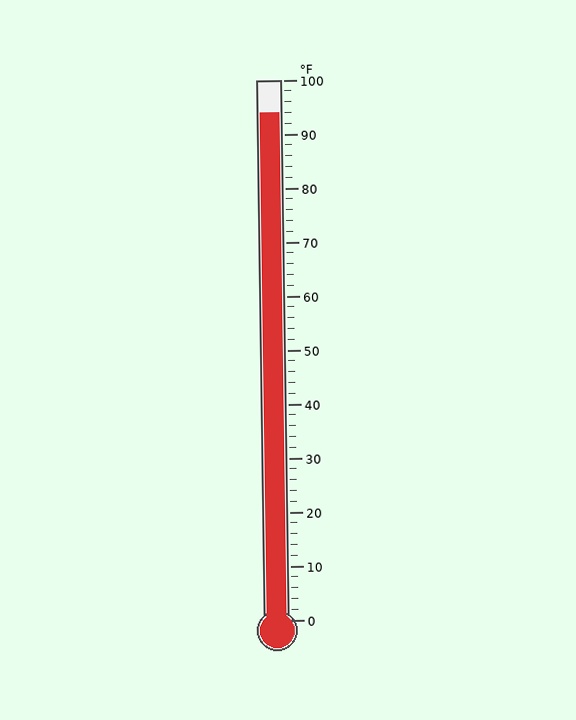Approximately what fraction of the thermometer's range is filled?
The thermometer is filled to approximately 95% of its range.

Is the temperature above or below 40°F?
The temperature is above 40°F.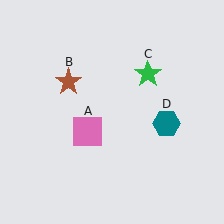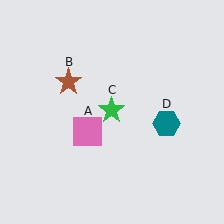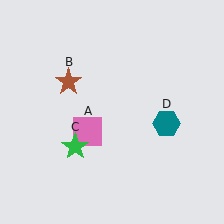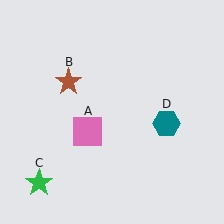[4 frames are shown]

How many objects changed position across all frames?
1 object changed position: green star (object C).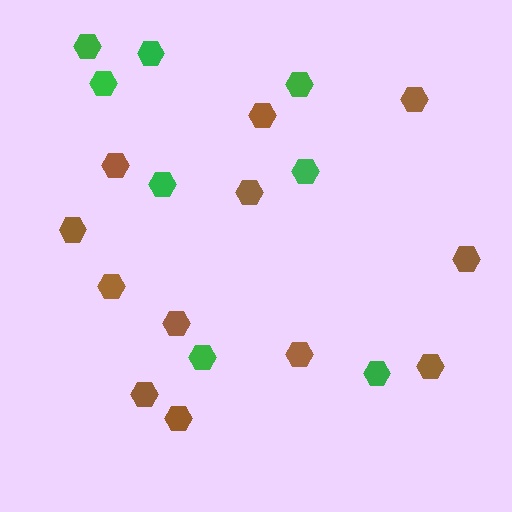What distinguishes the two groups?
There are 2 groups: one group of green hexagons (8) and one group of brown hexagons (12).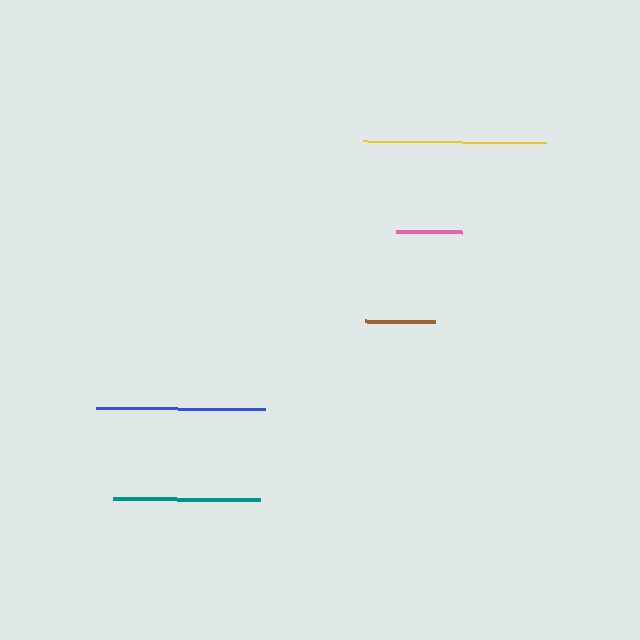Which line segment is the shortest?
The pink line is the shortest at approximately 66 pixels.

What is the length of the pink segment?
The pink segment is approximately 66 pixels long.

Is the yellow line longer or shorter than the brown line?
The yellow line is longer than the brown line.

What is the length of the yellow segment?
The yellow segment is approximately 183 pixels long.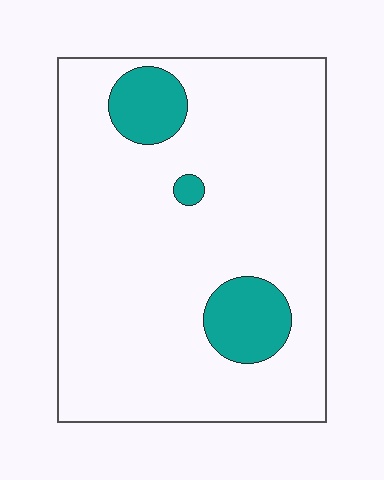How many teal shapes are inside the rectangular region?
3.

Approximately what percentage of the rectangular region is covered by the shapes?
Approximately 10%.